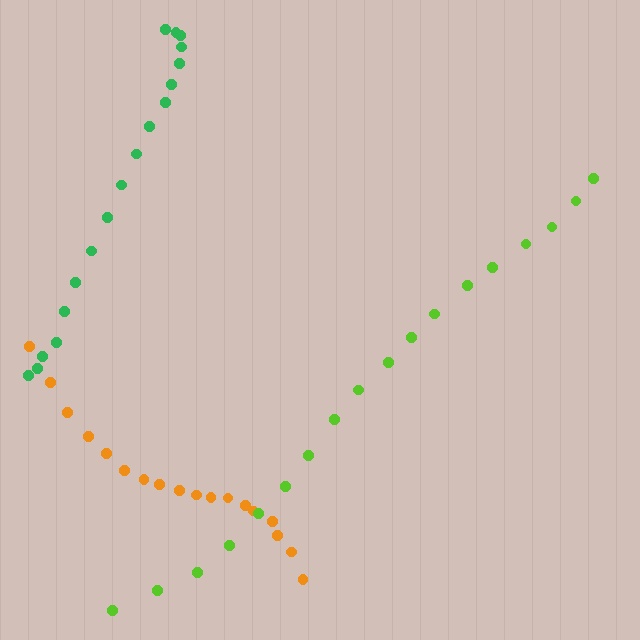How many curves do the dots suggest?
There are 3 distinct paths.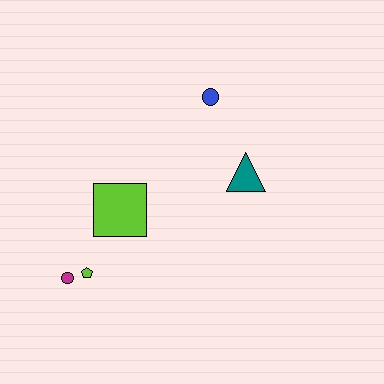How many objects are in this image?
There are 5 objects.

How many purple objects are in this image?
There are no purple objects.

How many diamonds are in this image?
There are no diamonds.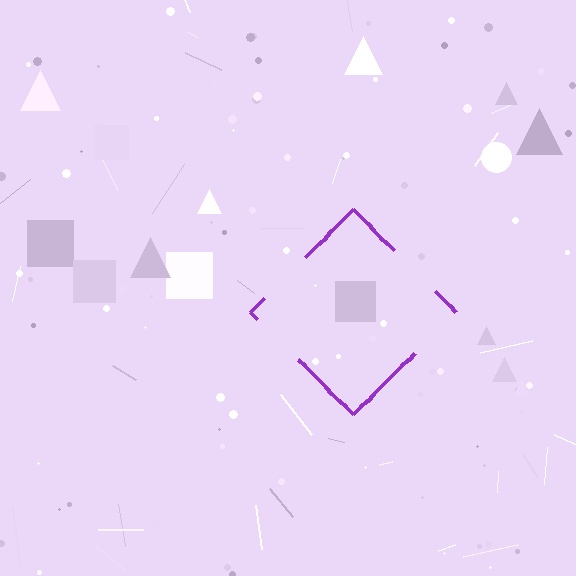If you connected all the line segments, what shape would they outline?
They would outline a diamond.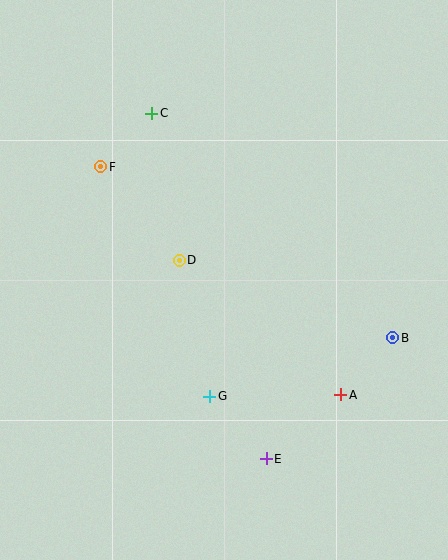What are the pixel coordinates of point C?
Point C is at (152, 113).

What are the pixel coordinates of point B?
Point B is at (393, 338).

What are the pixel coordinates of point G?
Point G is at (210, 396).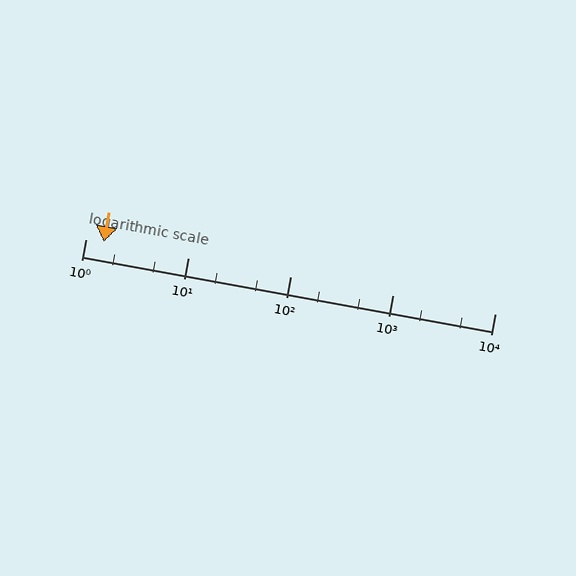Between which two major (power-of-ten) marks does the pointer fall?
The pointer is between 1 and 10.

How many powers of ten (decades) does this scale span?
The scale spans 4 decades, from 1 to 10000.